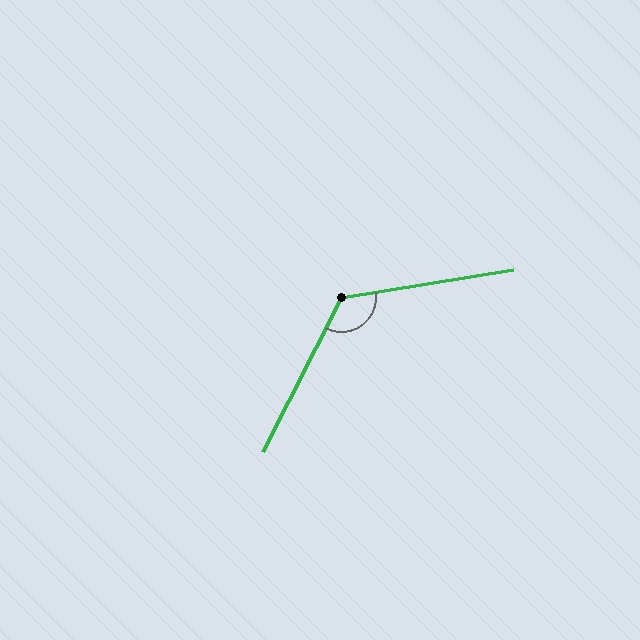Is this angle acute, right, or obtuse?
It is obtuse.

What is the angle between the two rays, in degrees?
Approximately 126 degrees.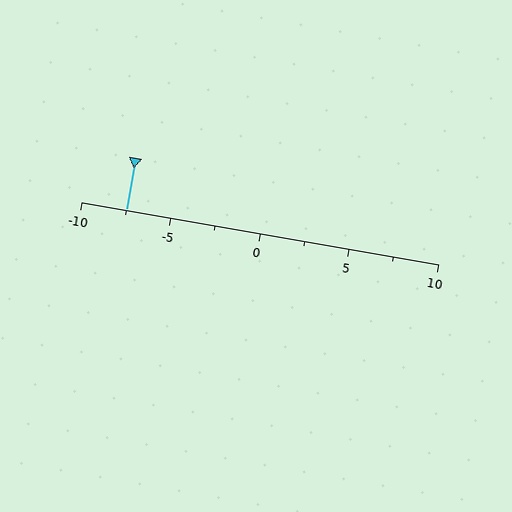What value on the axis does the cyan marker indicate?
The marker indicates approximately -7.5.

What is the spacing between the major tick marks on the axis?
The major ticks are spaced 5 apart.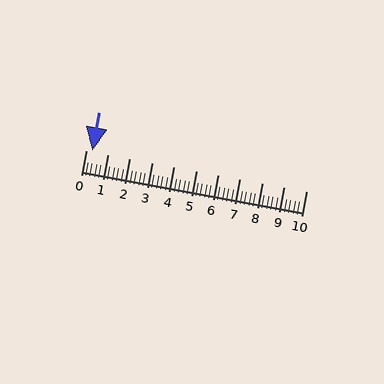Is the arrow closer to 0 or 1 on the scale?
The arrow is closer to 0.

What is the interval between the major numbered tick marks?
The major tick marks are spaced 1 units apart.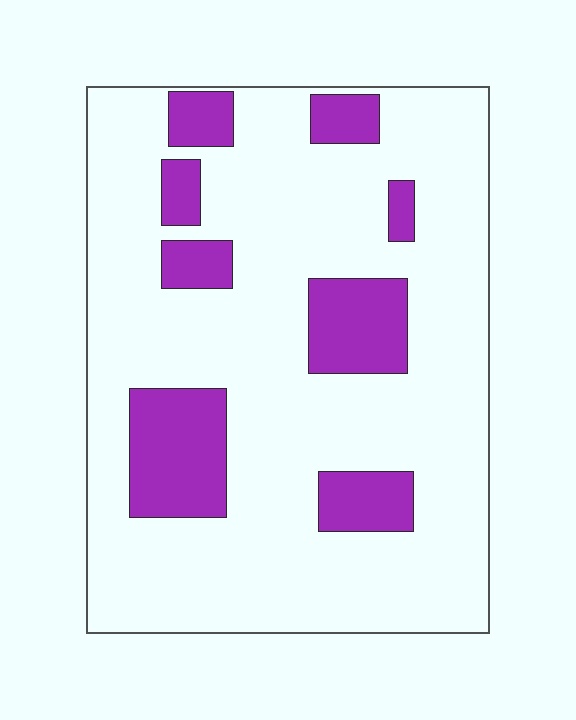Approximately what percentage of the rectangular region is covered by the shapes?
Approximately 20%.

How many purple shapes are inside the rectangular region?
8.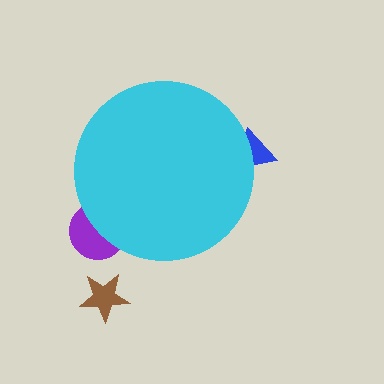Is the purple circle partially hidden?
Yes, the purple circle is partially hidden behind the cyan circle.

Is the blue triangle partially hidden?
Yes, the blue triangle is partially hidden behind the cyan circle.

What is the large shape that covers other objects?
A cyan circle.